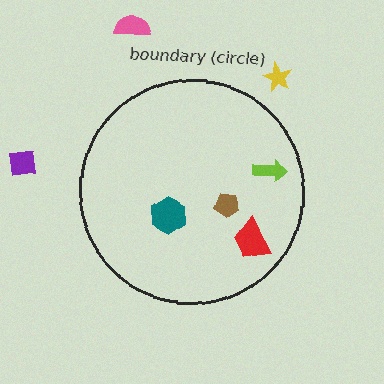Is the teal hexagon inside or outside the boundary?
Inside.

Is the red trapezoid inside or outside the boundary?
Inside.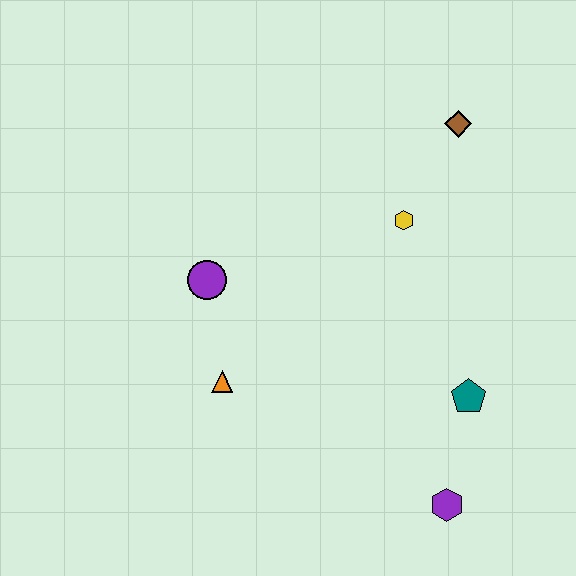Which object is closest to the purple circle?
The orange triangle is closest to the purple circle.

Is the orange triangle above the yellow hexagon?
No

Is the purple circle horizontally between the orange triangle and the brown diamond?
No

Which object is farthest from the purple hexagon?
The brown diamond is farthest from the purple hexagon.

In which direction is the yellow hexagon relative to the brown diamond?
The yellow hexagon is below the brown diamond.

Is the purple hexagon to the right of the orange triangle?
Yes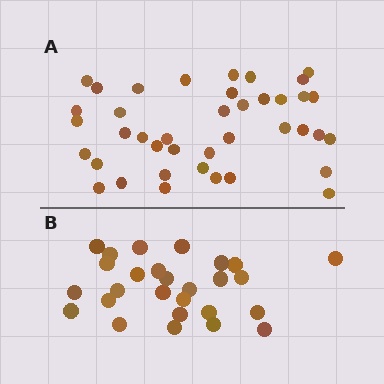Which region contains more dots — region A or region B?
Region A (the top region) has more dots.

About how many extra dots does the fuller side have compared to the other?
Region A has approximately 15 more dots than region B.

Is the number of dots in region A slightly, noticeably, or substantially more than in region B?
Region A has substantially more. The ratio is roughly 1.5 to 1.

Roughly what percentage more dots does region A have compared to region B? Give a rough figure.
About 50% more.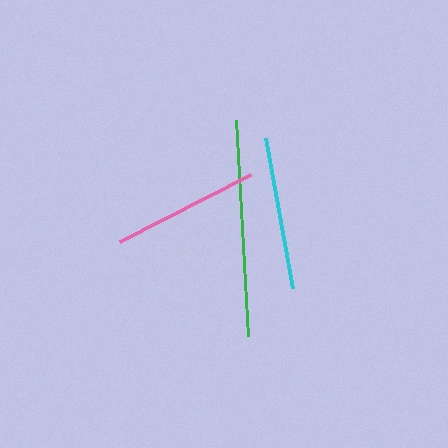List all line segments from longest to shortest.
From longest to shortest: green, cyan, pink.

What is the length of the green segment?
The green segment is approximately 217 pixels long.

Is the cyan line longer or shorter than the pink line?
The cyan line is longer than the pink line.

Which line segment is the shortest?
The pink line is the shortest at approximately 146 pixels.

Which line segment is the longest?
The green line is the longest at approximately 217 pixels.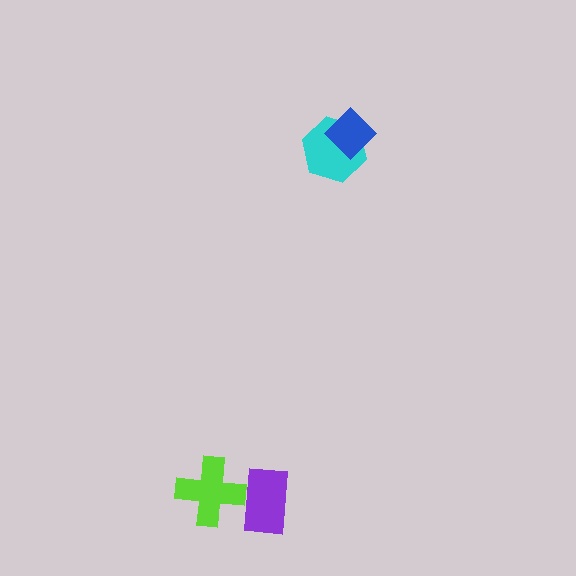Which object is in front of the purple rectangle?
The lime cross is in front of the purple rectangle.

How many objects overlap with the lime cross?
1 object overlaps with the lime cross.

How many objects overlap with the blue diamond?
1 object overlaps with the blue diamond.